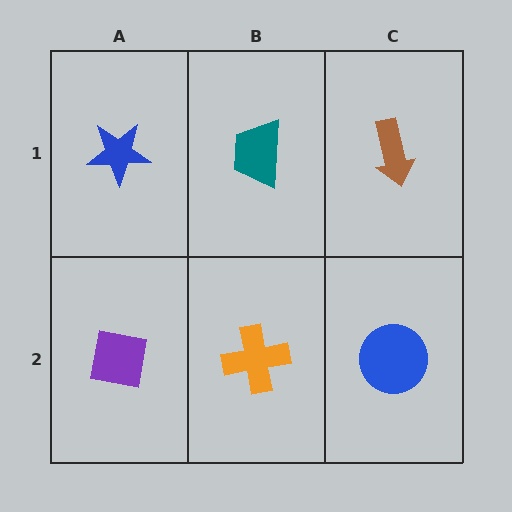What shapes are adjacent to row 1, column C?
A blue circle (row 2, column C), a teal trapezoid (row 1, column B).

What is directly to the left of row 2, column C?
An orange cross.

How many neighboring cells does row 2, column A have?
2.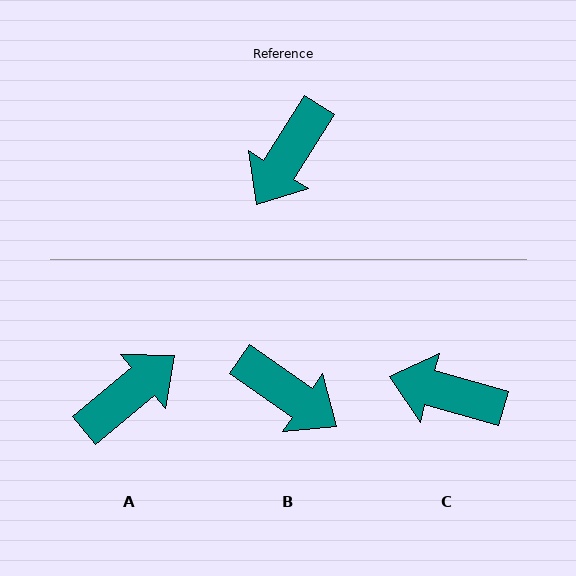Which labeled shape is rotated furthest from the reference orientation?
A, about 162 degrees away.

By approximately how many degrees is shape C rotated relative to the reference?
Approximately 74 degrees clockwise.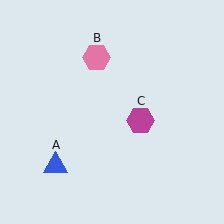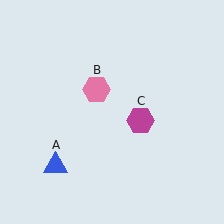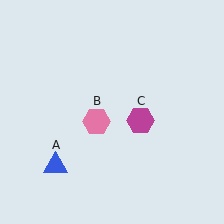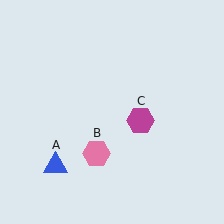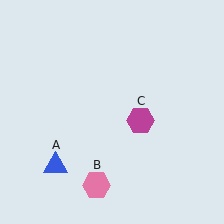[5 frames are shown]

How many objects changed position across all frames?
1 object changed position: pink hexagon (object B).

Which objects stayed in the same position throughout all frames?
Blue triangle (object A) and magenta hexagon (object C) remained stationary.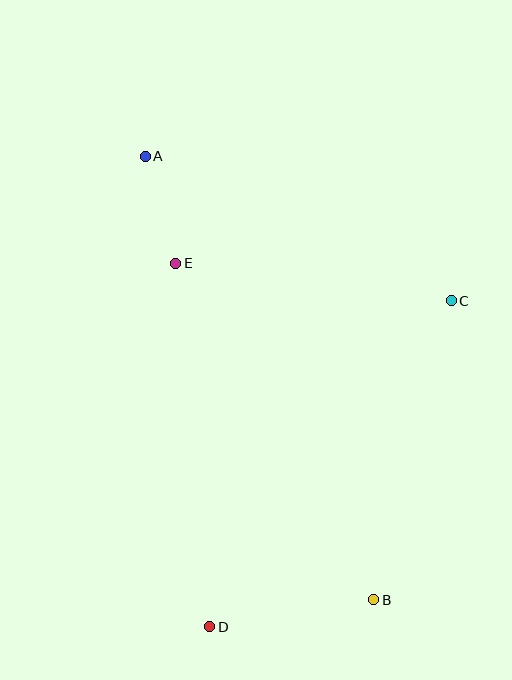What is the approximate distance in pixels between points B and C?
The distance between B and C is approximately 309 pixels.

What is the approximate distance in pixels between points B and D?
The distance between B and D is approximately 166 pixels.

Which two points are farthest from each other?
Points A and B are farthest from each other.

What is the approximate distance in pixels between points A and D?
The distance between A and D is approximately 475 pixels.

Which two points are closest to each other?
Points A and E are closest to each other.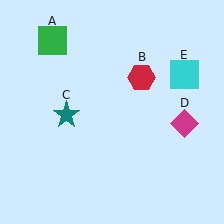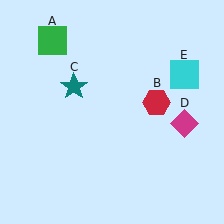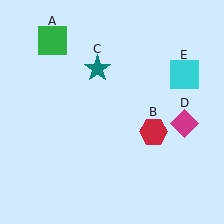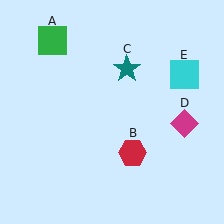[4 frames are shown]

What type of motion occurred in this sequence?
The red hexagon (object B), teal star (object C) rotated clockwise around the center of the scene.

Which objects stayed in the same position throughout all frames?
Green square (object A) and magenta diamond (object D) and cyan square (object E) remained stationary.